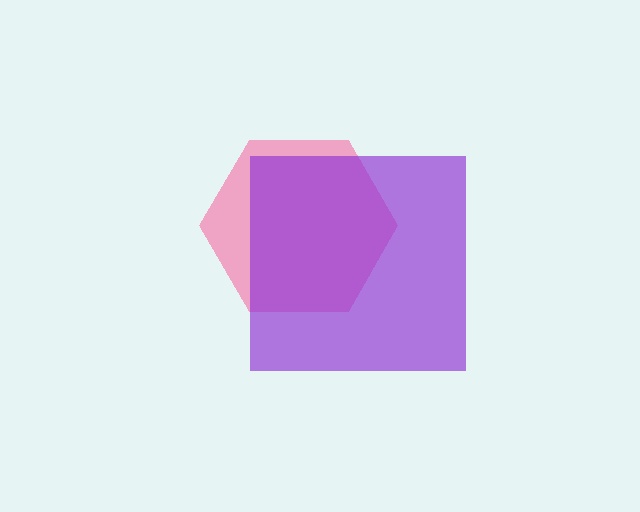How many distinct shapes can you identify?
There are 2 distinct shapes: a pink hexagon, a purple square.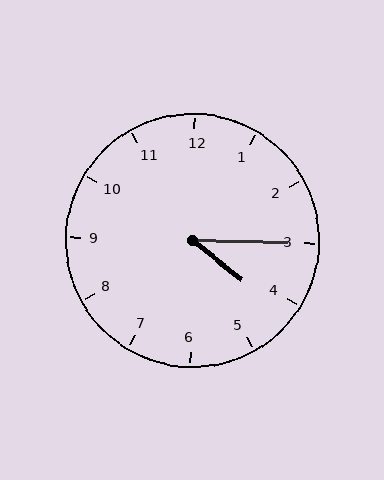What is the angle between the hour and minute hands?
Approximately 38 degrees.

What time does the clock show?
4:15.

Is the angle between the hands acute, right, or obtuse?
It is acute.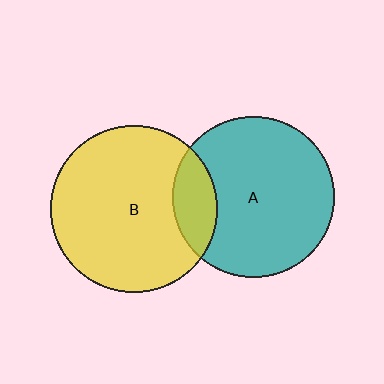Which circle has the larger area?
Circle B (yellow).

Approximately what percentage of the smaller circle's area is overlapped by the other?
Approximately 15%.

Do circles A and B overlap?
Yes.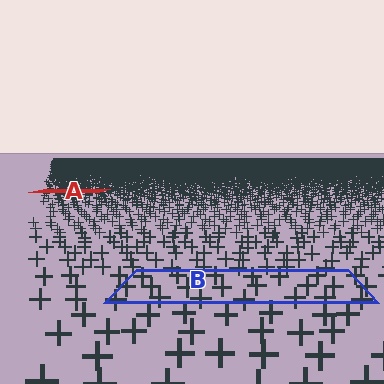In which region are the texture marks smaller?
The texture marks are smaller in region A, because it is farther away.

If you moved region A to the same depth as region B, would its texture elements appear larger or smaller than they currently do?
They would appear larger. At a closer depth, the same texture elements are projected at a bigger on-screen size.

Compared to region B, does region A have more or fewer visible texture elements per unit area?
Region A has more texture elements per unit area — they are packed more densely because it is farther away.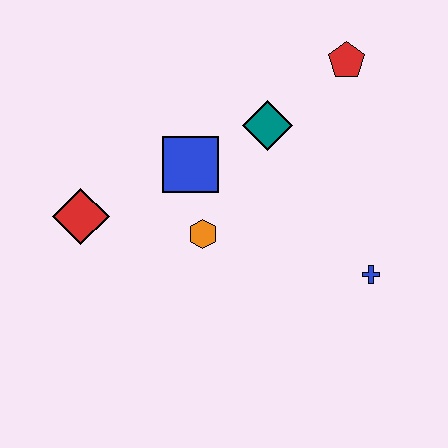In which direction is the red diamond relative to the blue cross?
The red diamond is to the left of the blue cross.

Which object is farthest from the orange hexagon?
The red pentagon is farthest from the orange hexagon.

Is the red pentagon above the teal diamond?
Yes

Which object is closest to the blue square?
The orange hexagon is closest to the blue square.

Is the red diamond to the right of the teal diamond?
No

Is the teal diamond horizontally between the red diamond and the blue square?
No